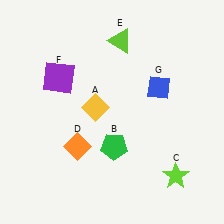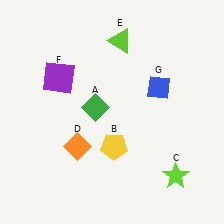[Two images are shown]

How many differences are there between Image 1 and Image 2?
There are 2 differences between the two images.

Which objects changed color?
A changed from yellow to green. B changed from green to yellow.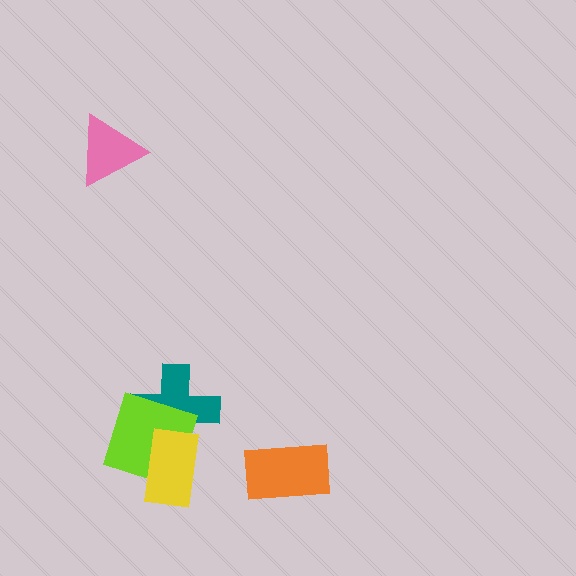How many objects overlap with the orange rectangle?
0 objects overlap with the orange rectangle.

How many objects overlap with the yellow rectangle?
2 objects overlap with the yellow rectangle.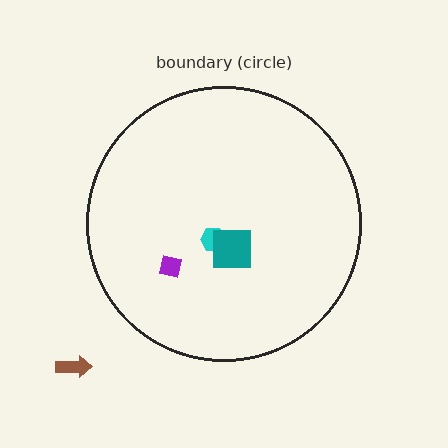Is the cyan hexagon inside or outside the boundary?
Inside.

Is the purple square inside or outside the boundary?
Inside.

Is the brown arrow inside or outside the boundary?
Outside.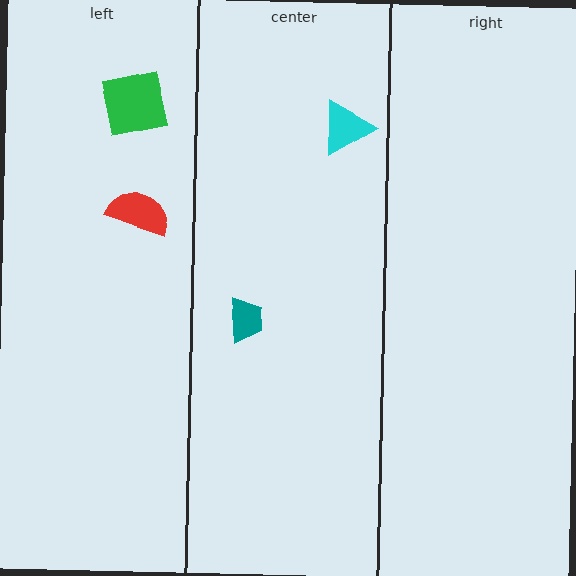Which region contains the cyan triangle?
The center region.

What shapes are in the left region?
The green square, the red semicircle.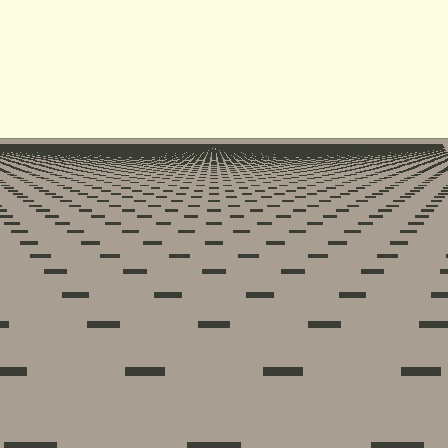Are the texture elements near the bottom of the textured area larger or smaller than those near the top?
Larger. Near the bottom, elements are closer to the viewer and appear at a bigger on-screen size.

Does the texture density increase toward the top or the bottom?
Density increases toward the top.